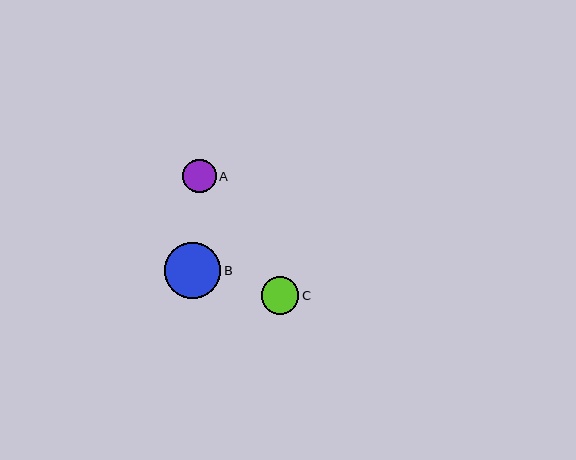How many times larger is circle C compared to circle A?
Circle C is approximately 1.1 times the size of circle A.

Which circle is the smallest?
Circle A is the smallest with a size of approximately 34 pixels.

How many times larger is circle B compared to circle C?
Circle B is approximately 1.5 times the size of circle C.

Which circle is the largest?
Circle B is the largest with a size of approximately 57 pixels.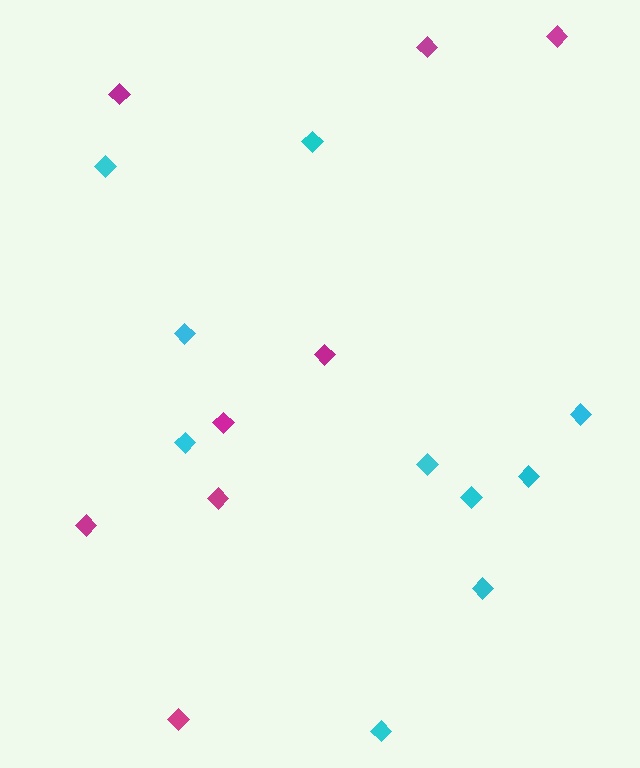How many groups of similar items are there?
There are 2 groups: one group of cyan diamonds (10) and one group of magenta diamonds (8).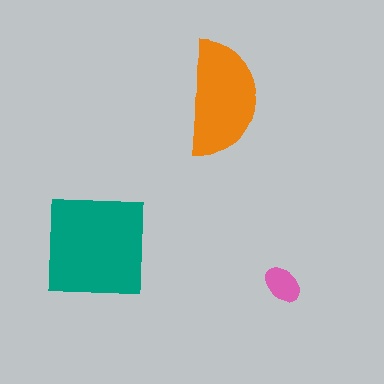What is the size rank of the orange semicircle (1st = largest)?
2nd.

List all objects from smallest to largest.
The pink ellipse, the orange semicircle, the teal square.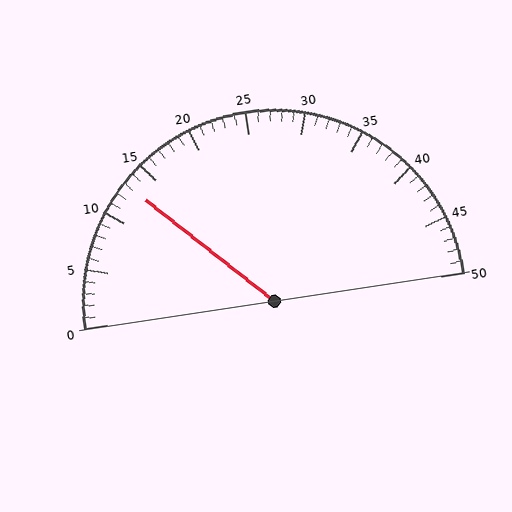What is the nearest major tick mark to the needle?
The nearest major tick mark is 15.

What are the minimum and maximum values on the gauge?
The gauge ranges from 0 to 50.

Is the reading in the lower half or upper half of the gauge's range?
The reading is in the lower half of the range (0 to 50).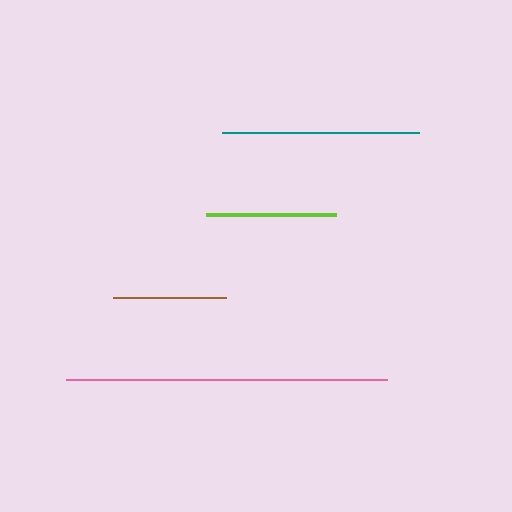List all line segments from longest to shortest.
From longest to shortest: pink, teal, lime, brown.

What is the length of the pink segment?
The pink segment is approximately 320 pixels long.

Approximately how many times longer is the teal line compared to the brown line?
The teal line is approximately 1.8 times the length of the brown line.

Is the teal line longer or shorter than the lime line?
The teal line is longer than the lime line.